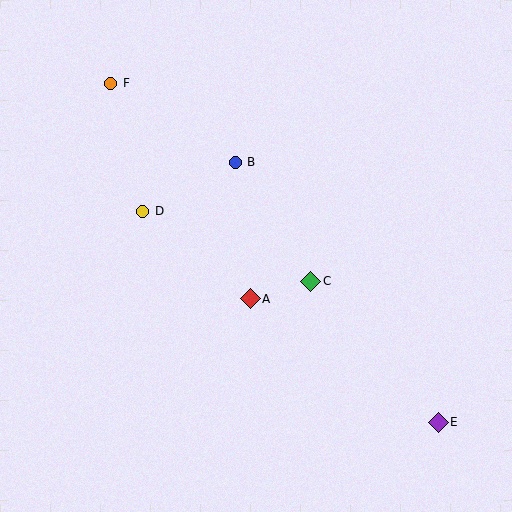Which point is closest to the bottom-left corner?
Point A is closest to the bottom-left corner.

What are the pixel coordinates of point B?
Point B is at (235, 162).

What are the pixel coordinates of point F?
Point F is at (111, 83).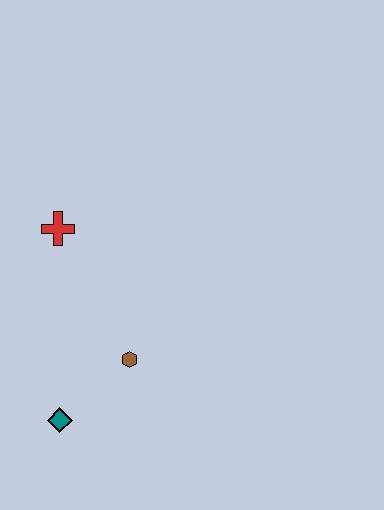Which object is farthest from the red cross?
The teal diamond is farthest from the red cross.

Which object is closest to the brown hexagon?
The teal diamond is closest to the brown hexagon.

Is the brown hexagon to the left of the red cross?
No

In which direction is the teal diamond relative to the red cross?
The teal diamond is below the red cross.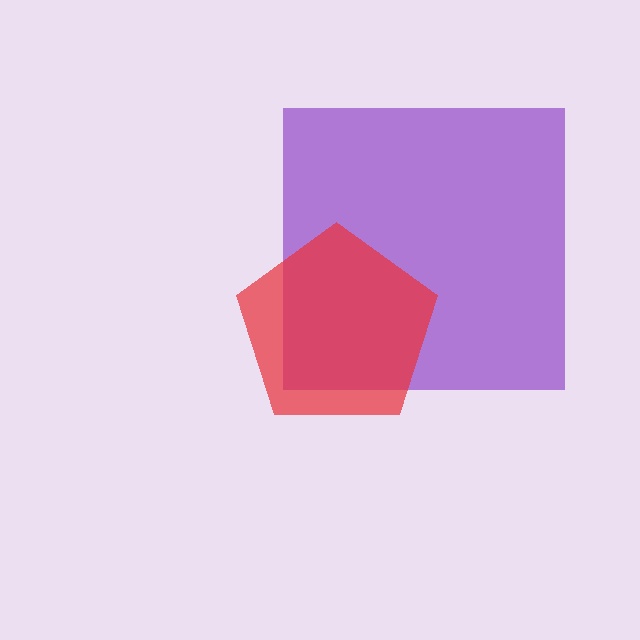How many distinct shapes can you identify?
There are 2 distinct shapes: a purple square, a red pentagon.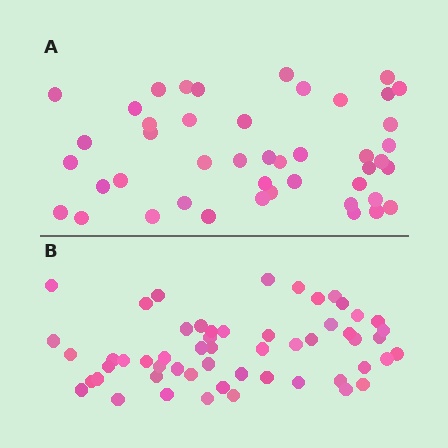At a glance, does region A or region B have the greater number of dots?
Region B (the bottom region) has more dots.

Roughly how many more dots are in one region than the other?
Region B has roughly 10 or so more dots than region A.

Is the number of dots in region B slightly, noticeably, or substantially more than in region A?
Region B has only slightly more — the two regions are fairly close. The ratio is roughly 1.2 to 1.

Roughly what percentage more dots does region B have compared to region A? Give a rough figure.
About 20% more.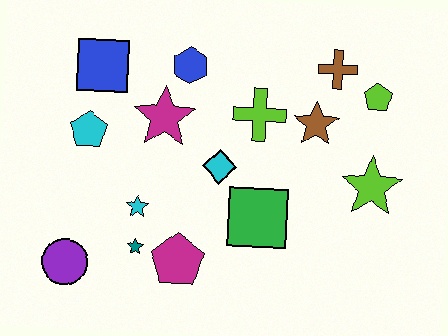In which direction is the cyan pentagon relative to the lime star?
The cyan pentagon is to the left of the lime star.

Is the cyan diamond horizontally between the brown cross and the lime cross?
No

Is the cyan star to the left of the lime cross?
Yes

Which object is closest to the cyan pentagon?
The blue square is closest to the cyan pentagon.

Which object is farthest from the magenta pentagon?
The lime pentagon is farthest from the magenta pentagon.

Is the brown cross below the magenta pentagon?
No